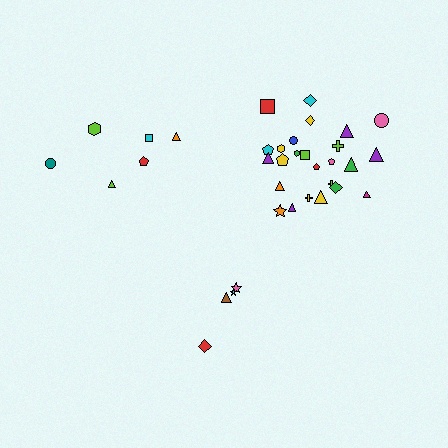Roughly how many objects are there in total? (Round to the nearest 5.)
Roughly 35 objects in total.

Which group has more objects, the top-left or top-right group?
The top-right group.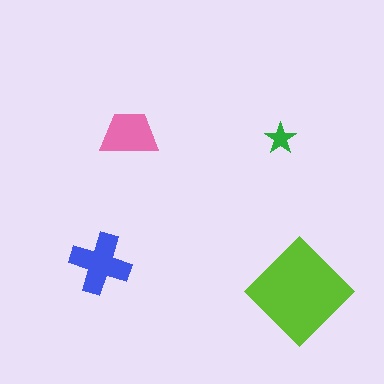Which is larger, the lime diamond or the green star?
The lime diamond.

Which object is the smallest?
The green star.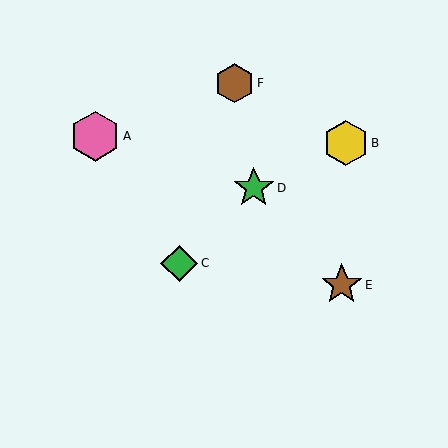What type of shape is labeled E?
Shape E is a brown star.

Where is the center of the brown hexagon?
The center of the brown hexagon is at (234, 83).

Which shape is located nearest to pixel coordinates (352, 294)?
The brown star (labeled E) at (342, 285) is nearest to that location.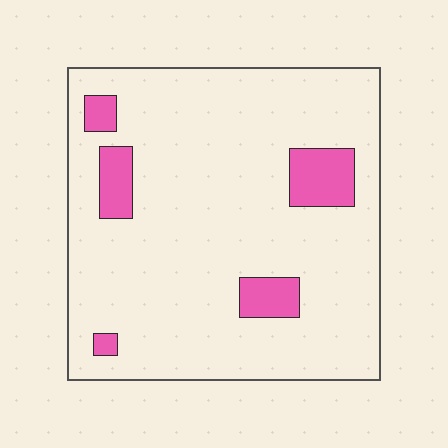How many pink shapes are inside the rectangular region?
5.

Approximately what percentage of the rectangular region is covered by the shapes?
Approximately 10%.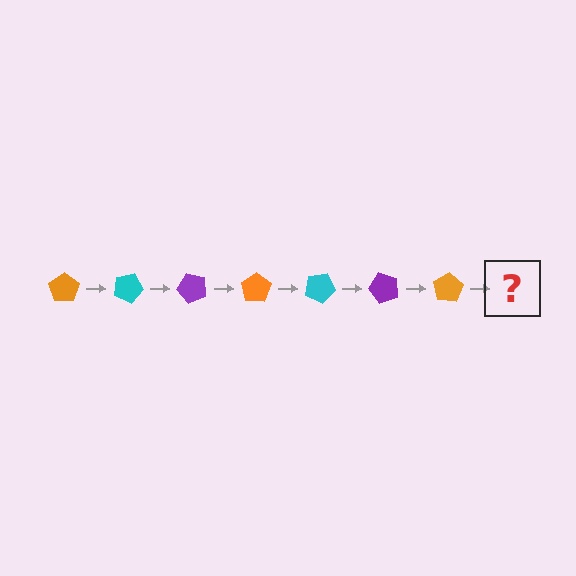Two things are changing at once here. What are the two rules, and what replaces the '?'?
The two rules are that it rotates 25 degrees each step and the color cycles through orange, cyan, and purple. The '?' should be a cyan pentagon, rotated 175 degrees from the start.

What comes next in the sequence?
The next element should be a cyan pentagon, rotated 175 degrees from the start.